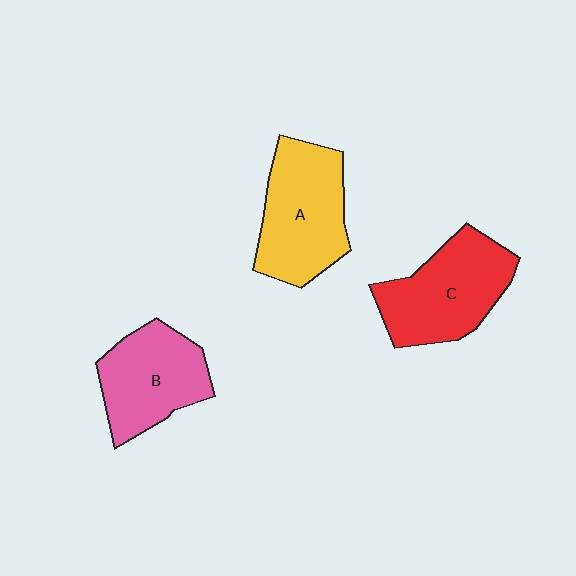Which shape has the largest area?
Shape A (yellow).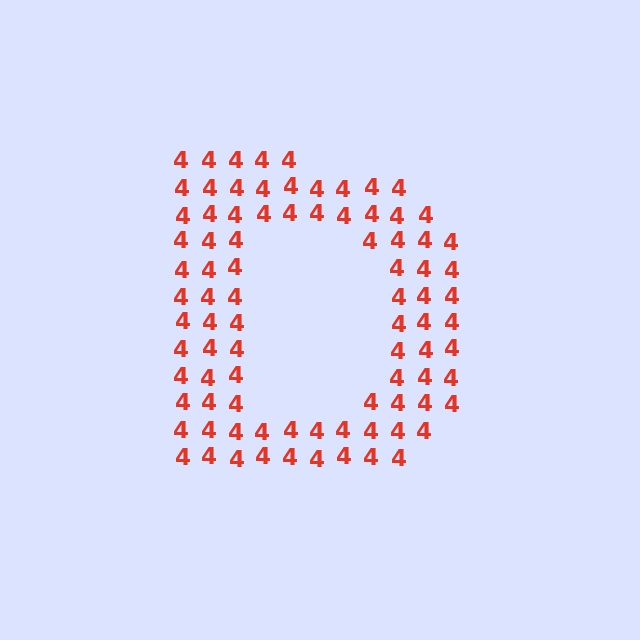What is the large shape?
The large shape is the letter D.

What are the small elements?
The small elements are digit 4's.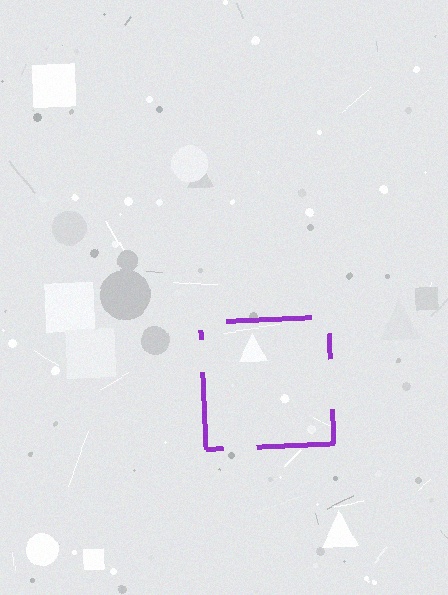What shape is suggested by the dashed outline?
The dashed outline suggests a square.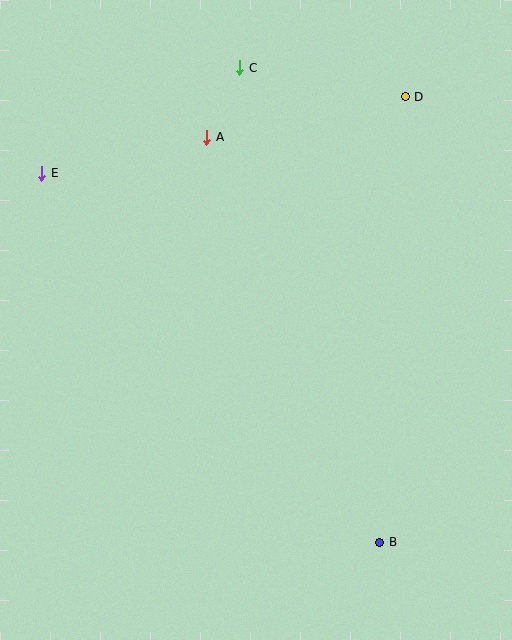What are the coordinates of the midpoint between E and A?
The midpoint between E and A is at (124, 155).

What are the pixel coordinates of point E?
Point E is at (42, 173).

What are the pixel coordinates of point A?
Point A is at (207, 137).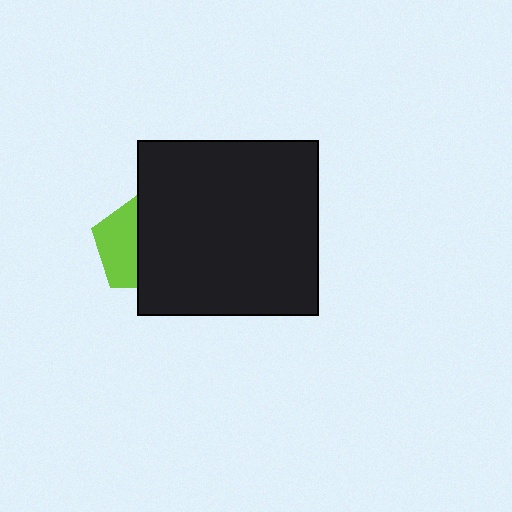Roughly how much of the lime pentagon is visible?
A small part of it is visible (roughly 44%).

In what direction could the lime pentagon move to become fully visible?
The lime pentagon could move left. That would shift it out from behind the black rectangle entirely.